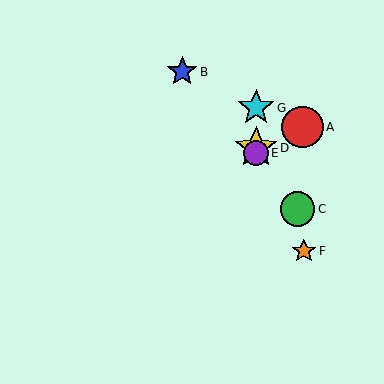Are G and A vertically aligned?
No, G is at x≈256 and A is at x≈302.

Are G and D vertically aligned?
Yes, both are at x≈256.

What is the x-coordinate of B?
Object B is at x≈182.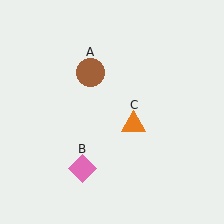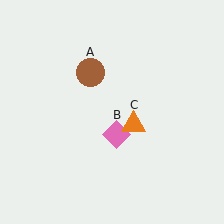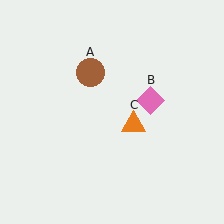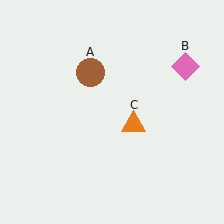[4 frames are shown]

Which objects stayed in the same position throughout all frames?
Brown circle (object A) and orange triangle (object C) remained stationary.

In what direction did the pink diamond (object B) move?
The pink diamond (object B) moved up and to the right.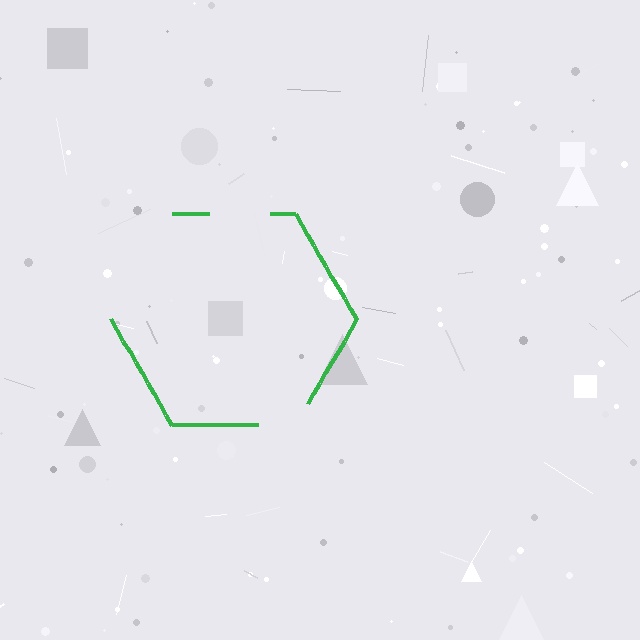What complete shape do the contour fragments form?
The contour fragments form a hexagon.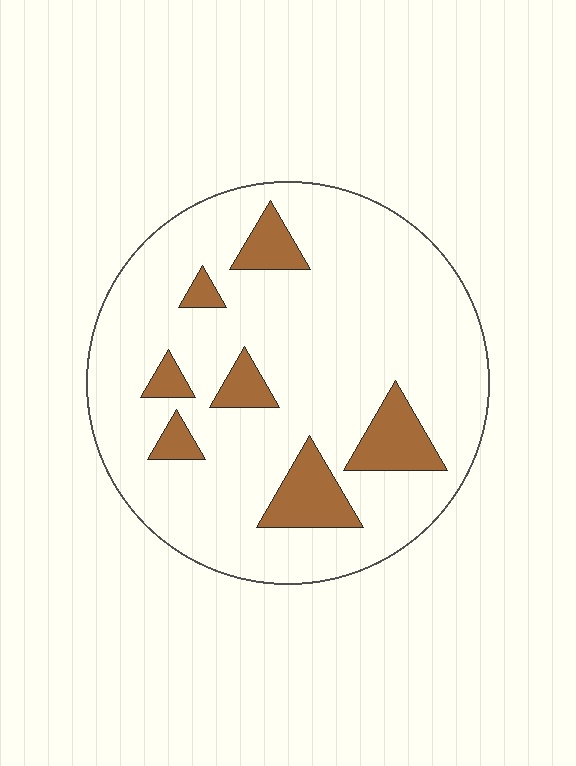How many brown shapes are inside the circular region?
7.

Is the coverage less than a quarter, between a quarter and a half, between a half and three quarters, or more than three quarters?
Less than a quarter.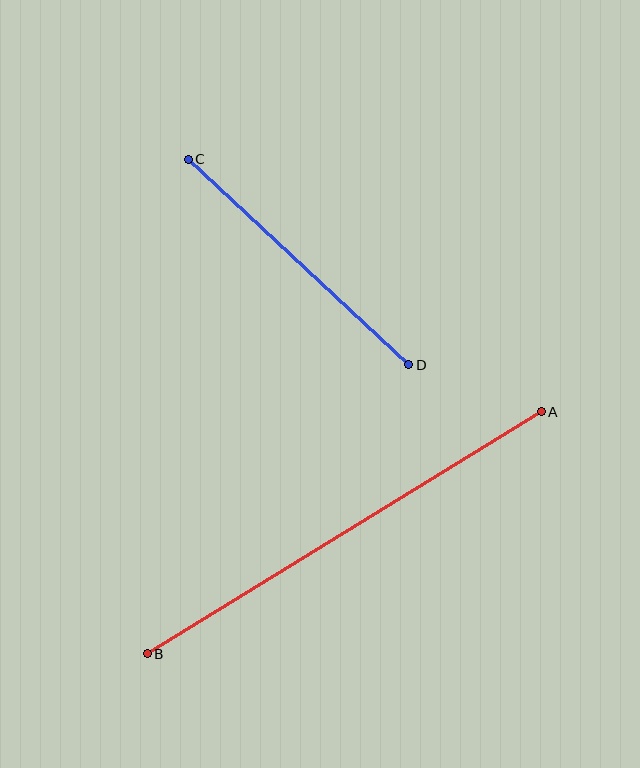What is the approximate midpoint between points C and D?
The midpoint is at approximately (298, 262) pixels.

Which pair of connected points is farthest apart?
Points A and B are farthest apart.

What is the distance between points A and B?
The distance is approximately 462 pixels.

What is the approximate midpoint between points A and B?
The midpoint is at approximately (344, 533) pixels.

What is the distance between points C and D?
The distance is approximately 302 pixels.